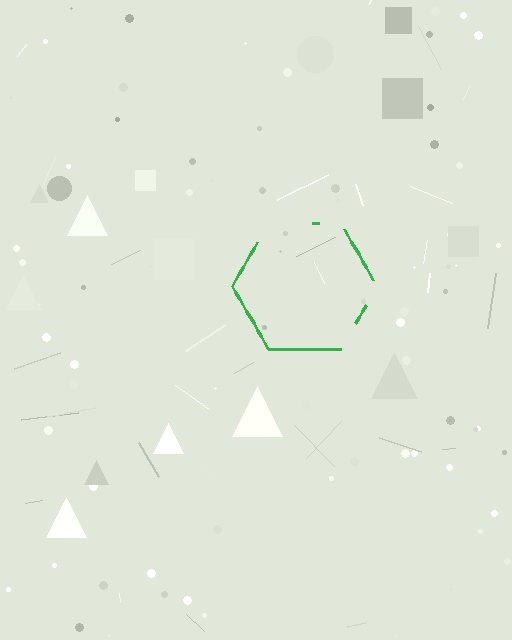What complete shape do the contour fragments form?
The contour fragments form a hexagon.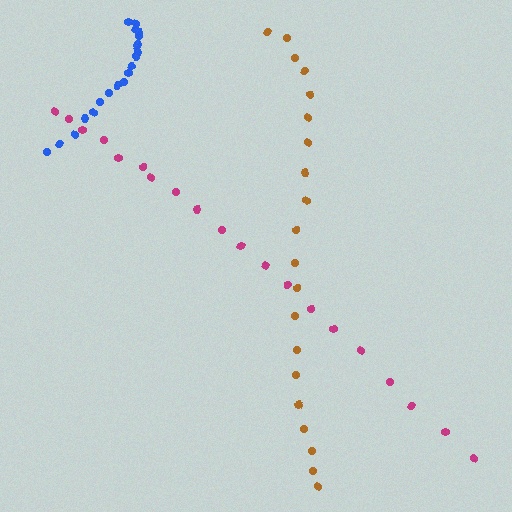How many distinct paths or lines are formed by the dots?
There are 3 distinct paths.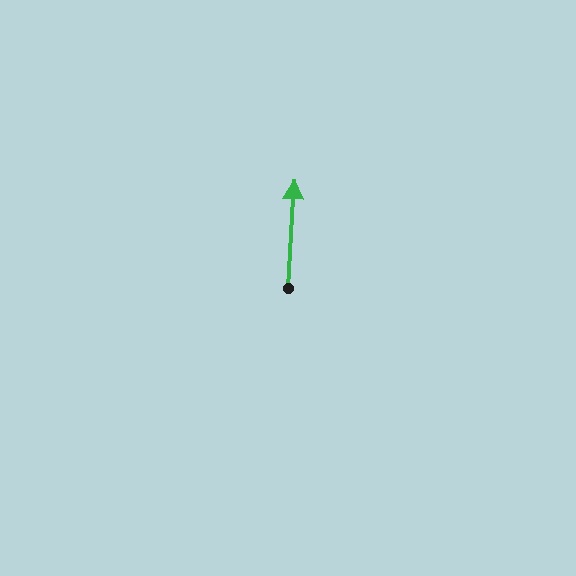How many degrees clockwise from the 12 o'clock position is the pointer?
Approximately 3 degrees.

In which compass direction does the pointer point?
North.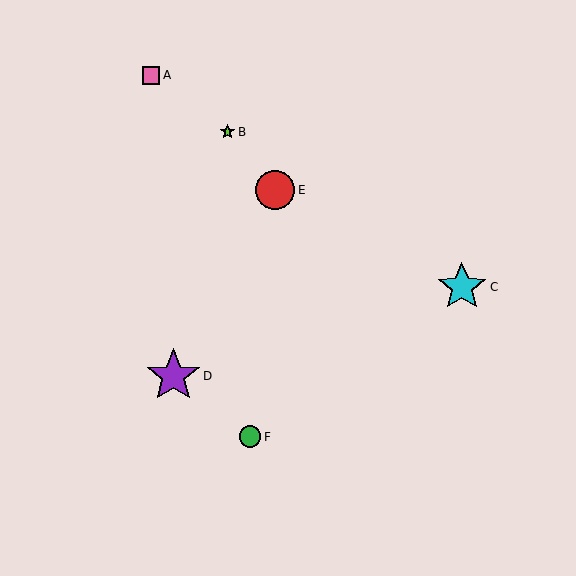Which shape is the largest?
The purple star (labeled D) is the largest.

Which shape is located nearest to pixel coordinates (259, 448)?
The green circle (labeled F) at (250, 437) is nearest to that location.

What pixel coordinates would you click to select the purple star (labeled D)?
Click at (173, 376) to select the purple star D.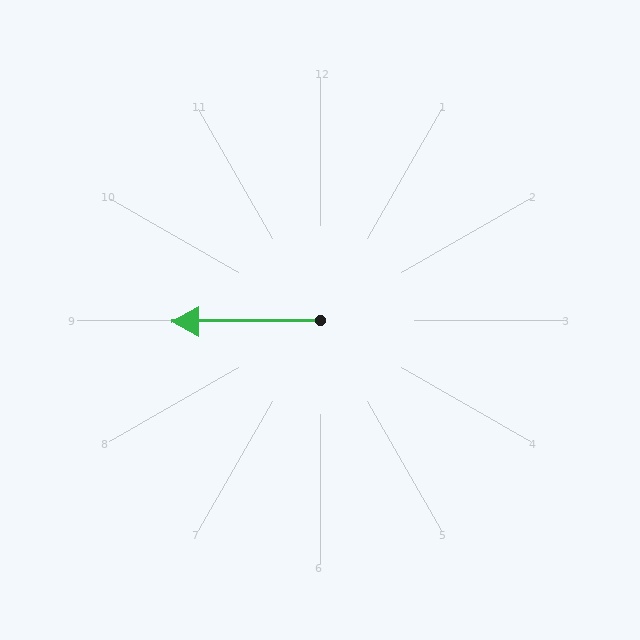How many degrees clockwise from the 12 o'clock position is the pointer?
Approximately 269 degrees.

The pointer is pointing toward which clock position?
Roughly 9 o'clock.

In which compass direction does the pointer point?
West.